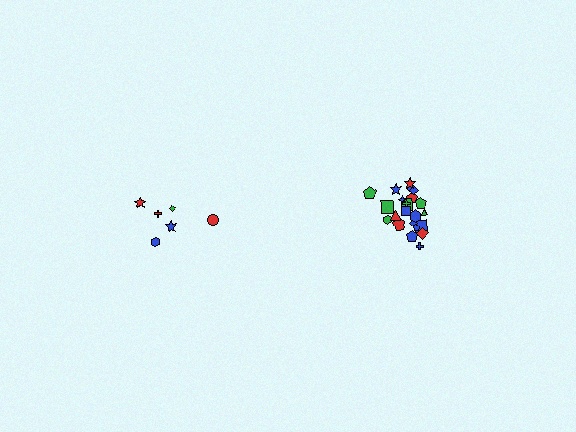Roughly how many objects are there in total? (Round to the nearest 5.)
Roughly 30 objects in total.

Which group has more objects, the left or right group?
The right group.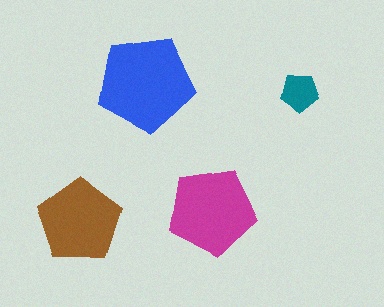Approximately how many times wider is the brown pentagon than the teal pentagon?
About 2 times wider.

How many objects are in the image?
There are 4 objects in the image.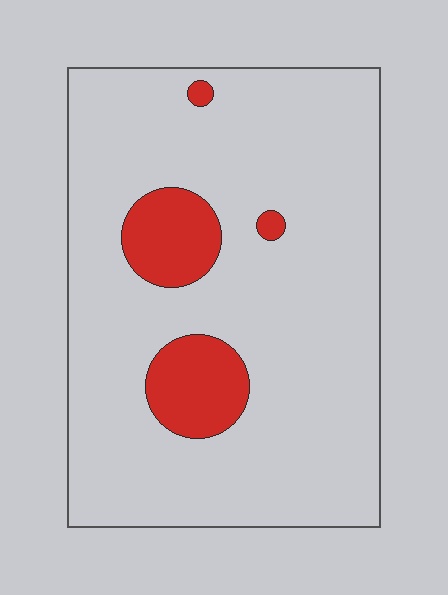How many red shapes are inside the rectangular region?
4.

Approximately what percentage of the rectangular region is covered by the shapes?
Approximately 10%.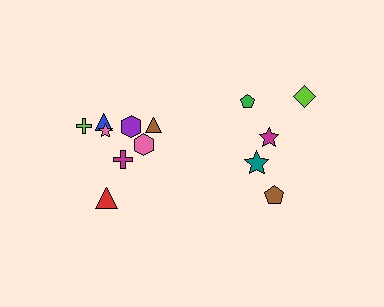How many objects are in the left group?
There are 8 objects.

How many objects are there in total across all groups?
There are 13 objects.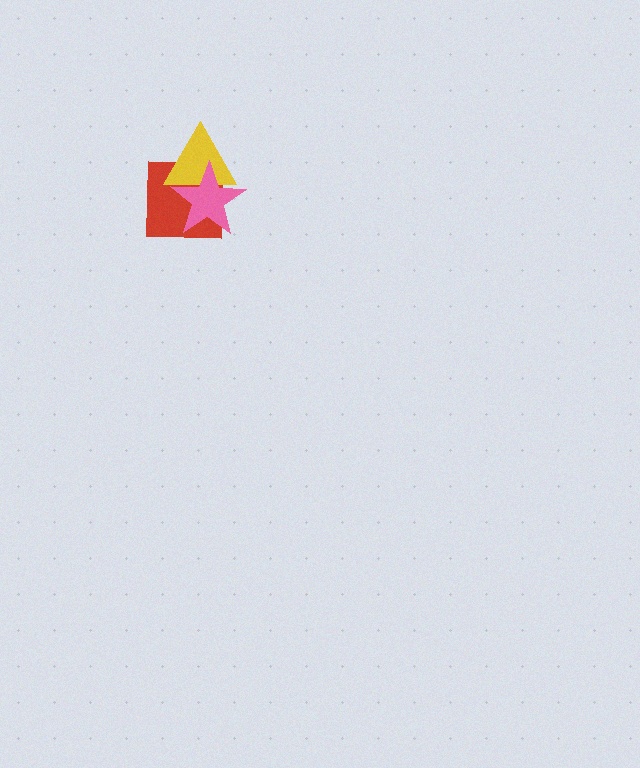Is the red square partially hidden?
Yes, it is partially covered by another shape.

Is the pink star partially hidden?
No, no other shape covers it.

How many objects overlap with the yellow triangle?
2 objects overlap with the yellow triangle.